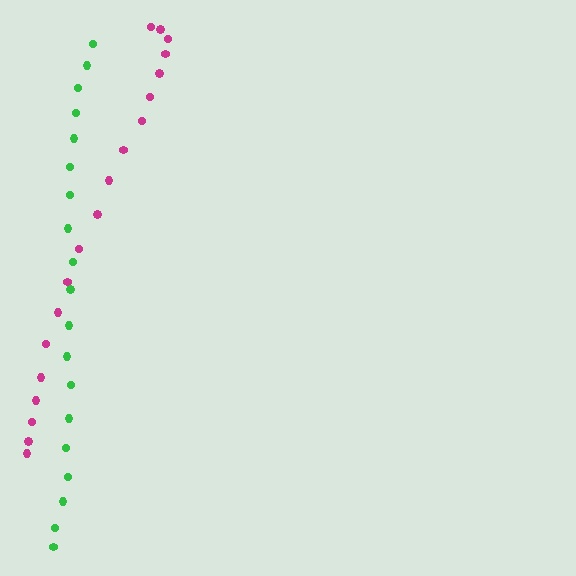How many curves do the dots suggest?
There are 2 distinct paths.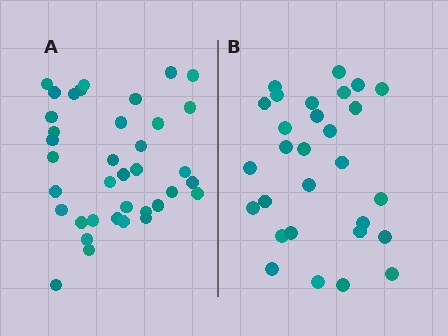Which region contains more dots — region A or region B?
Region A (the left region) has more dots.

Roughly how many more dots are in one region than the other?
Region A has roughly 8 or so more dots than region B.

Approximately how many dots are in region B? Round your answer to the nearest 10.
About 30 dots. (The exact count is 29, which rounds to 30.)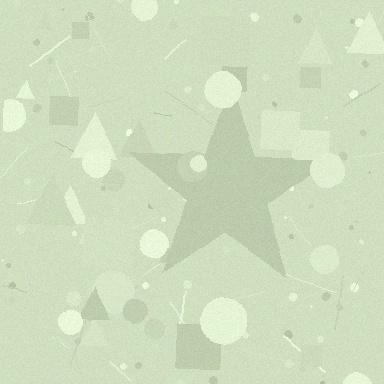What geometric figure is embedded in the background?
A star is embedded in the background.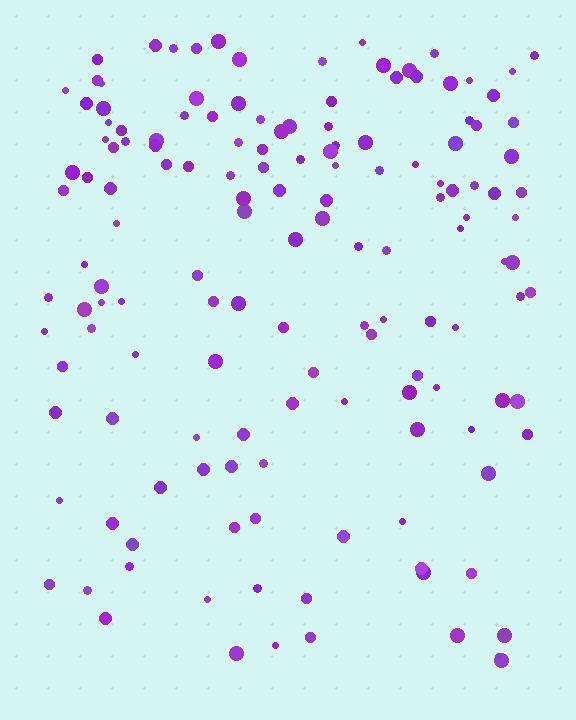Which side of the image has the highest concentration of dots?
The top.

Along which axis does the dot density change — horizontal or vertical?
Vertical.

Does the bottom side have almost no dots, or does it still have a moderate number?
Still a moderate number, just noticeably fewer than the top.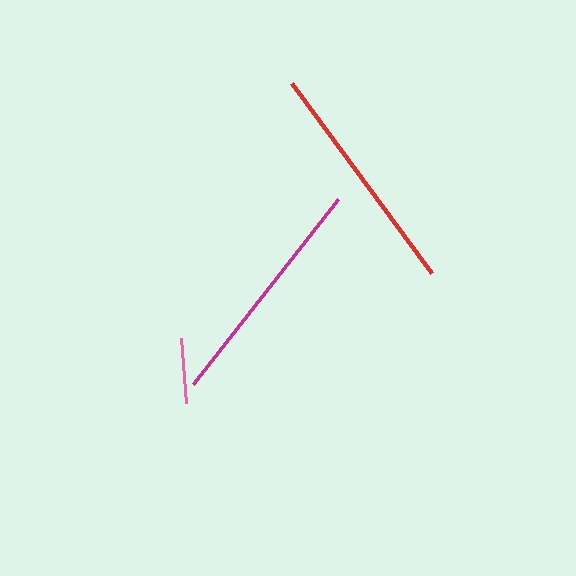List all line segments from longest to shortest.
From longest to shortest: red, magenta, pink.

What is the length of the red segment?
The red segment is approximately 236 pixels long.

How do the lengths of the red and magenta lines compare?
The red and magenta lines are approximately the same length.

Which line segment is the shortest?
The pink line is the shortest at approximately 66 pixels.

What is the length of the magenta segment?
The magenta segment is approximately 235 pixels long.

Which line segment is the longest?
The red line is the longest at approximately 236 pixels.